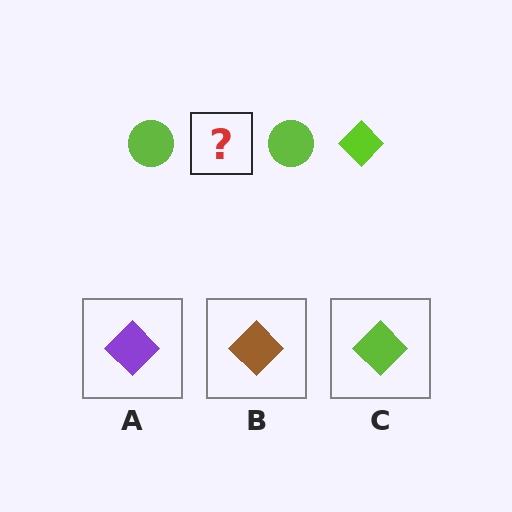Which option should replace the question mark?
Option C.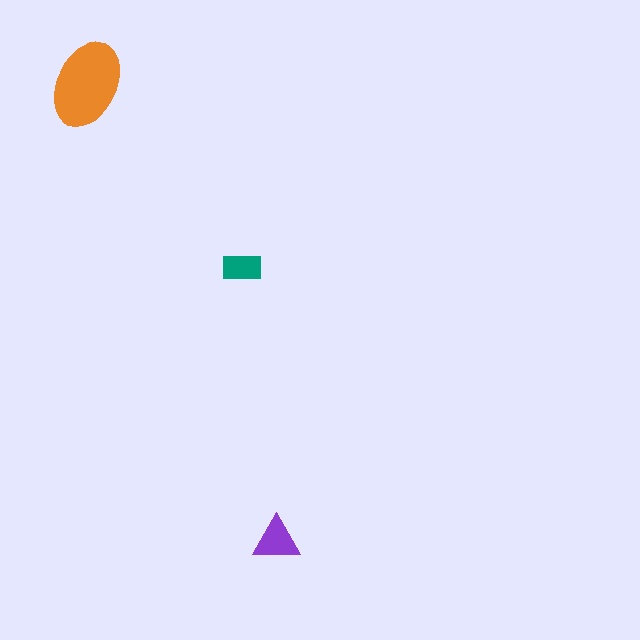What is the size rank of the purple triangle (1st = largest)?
2nd.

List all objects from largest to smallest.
The orange ellipse, the purple triangle, the teal rectangle.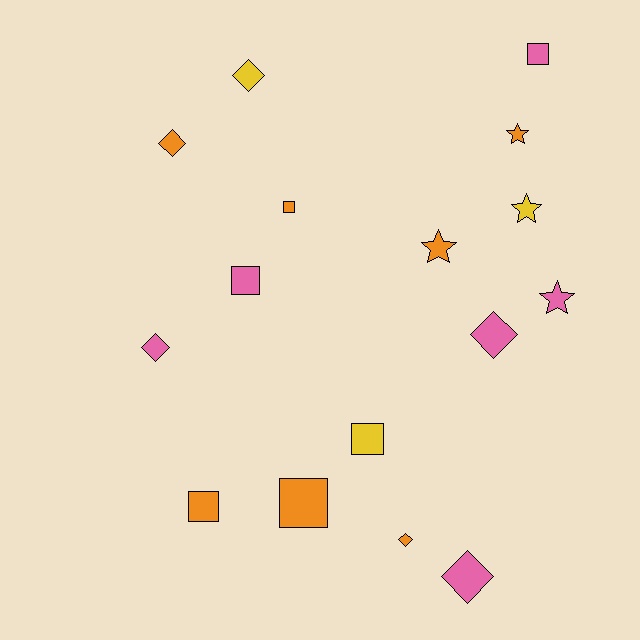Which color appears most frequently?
Orange, with 7 objects.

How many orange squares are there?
There are 3 orange squares.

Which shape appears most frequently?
Diamond, with 6 objects.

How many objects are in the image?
There are 16 objects.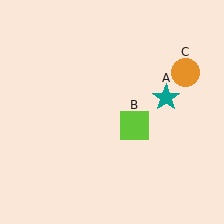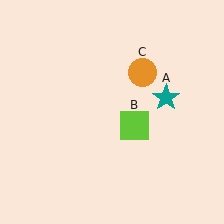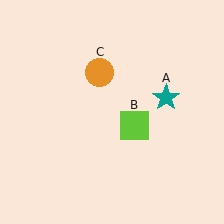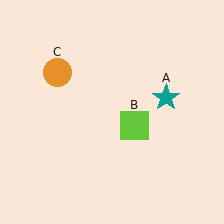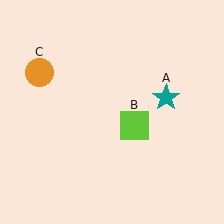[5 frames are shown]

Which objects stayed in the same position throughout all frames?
Teal star (object A) and lime square (object B) remained stationary.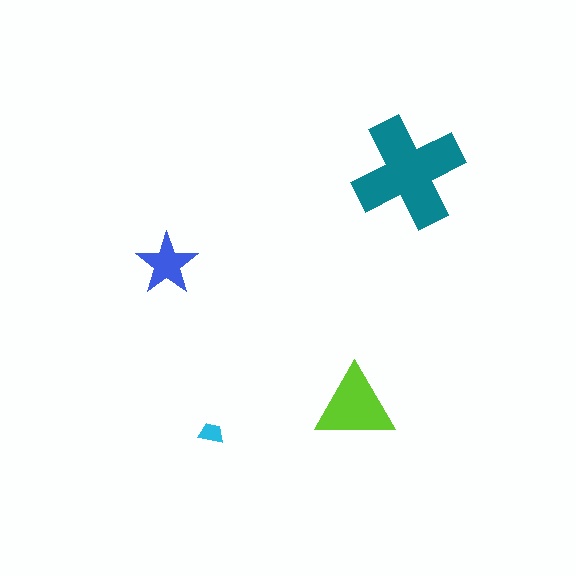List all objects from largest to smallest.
The teal cross, the lime triangle, the blue star, the cyan trapezoid.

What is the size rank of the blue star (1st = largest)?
3rd.